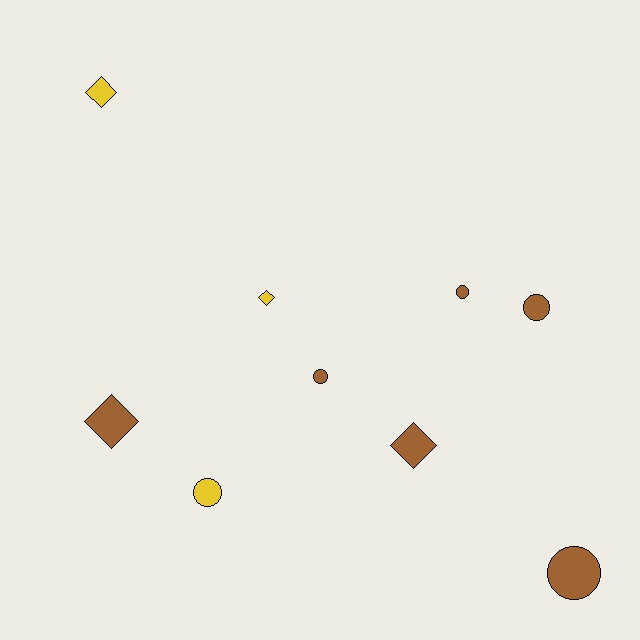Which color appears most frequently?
Brown, with 6 objects.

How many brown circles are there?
There are 4 brown circles.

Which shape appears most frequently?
Circle, with 5 objects.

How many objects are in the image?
There are 9 objects.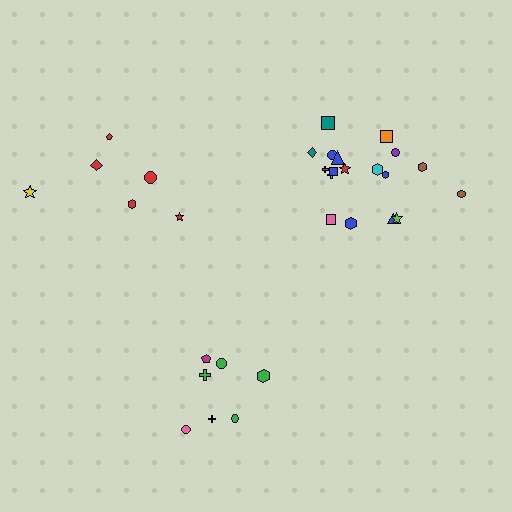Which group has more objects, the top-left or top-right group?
The top-right group.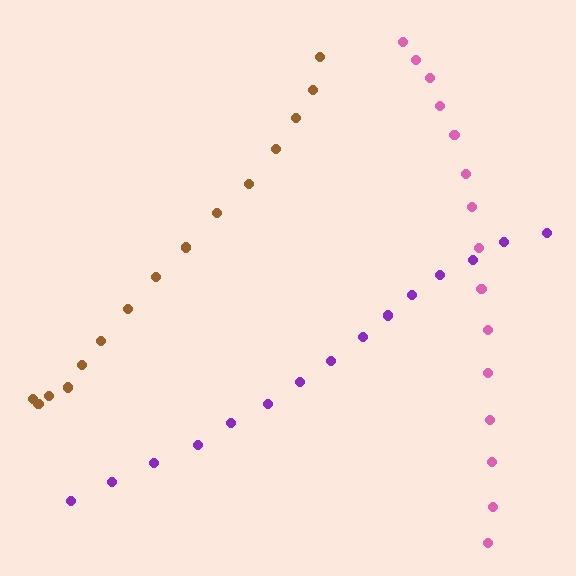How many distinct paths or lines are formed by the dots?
There are 3 distinct paths.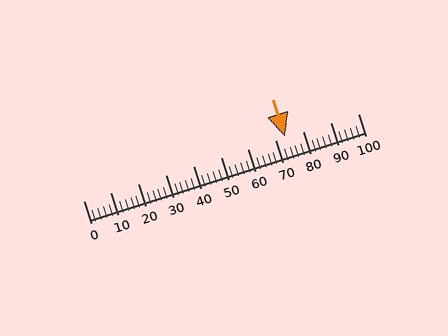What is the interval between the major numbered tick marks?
The major tick marks are spaced 10 units apart.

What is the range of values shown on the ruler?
The ruler shows values from 0 to 100.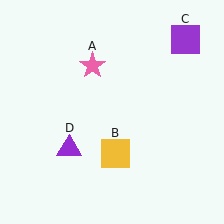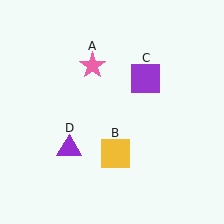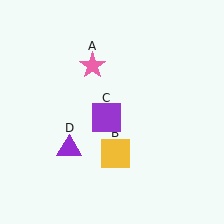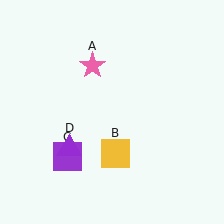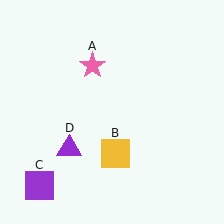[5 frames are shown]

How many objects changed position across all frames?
1 object changed position: purple square (object C).